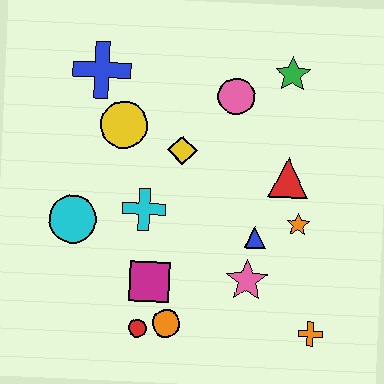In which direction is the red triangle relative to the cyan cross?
The red triangle is to the right of the cyan cross.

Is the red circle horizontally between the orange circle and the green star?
No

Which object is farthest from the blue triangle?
The blue cross is farthest from the blue triangle.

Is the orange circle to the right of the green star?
No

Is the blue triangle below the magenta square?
No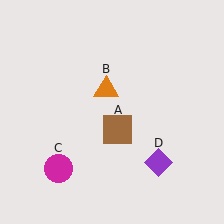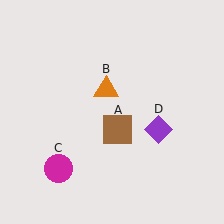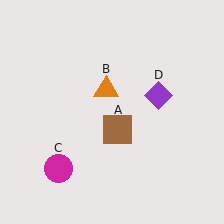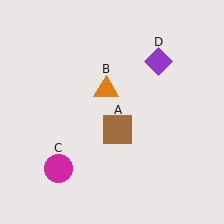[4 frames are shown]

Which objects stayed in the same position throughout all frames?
Brown square (object A) and orange triangle (object B) and magenta circle (object C) remained stationary.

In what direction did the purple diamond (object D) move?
The purple diamond (object D) moved up.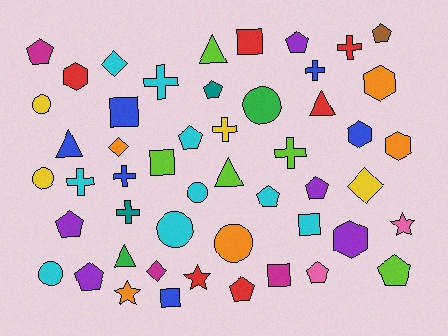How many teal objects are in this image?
There are 2 teal objects.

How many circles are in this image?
There are 7 circles.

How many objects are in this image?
There are 50 objects.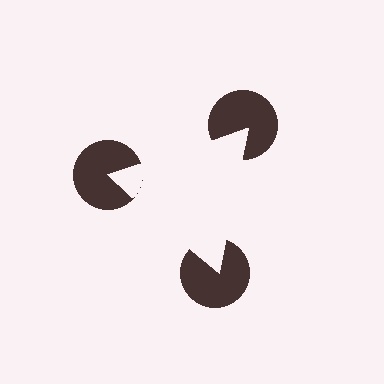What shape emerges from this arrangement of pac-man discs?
An illusory triangle — its edges are inferred from the aligned wedge cuts in the pac-man discs, not physically drawn.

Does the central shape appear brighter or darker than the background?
It typically appears slightly brighter than the background, even though no actual brightness change is drawn.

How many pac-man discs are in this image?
There are 3 — one at each vertex of the illusory triangle.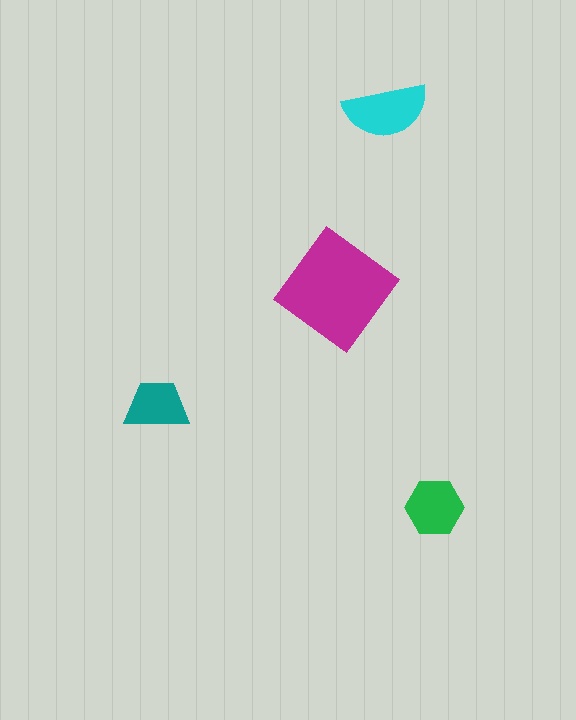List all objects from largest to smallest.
The magenta diamond, the cyan semicircle, the green hexagon, the teal trapezoid.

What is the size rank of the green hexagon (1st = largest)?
3rd.